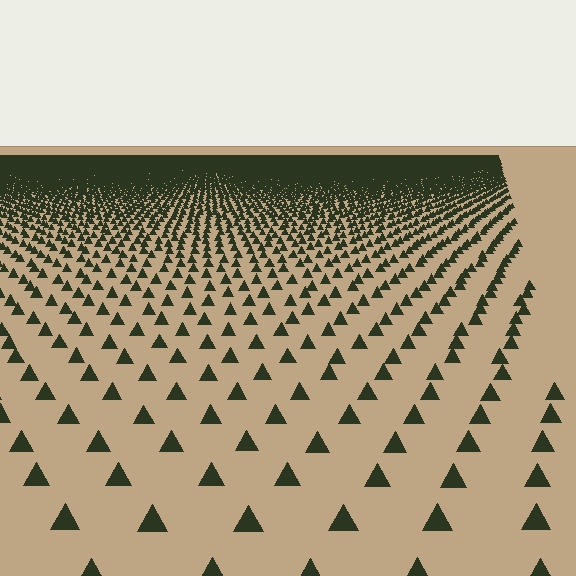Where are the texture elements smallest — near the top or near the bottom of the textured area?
Near the top.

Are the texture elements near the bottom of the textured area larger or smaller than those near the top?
Larger. Near the bottom, elements are closer to the viewer and appear at a bigger on-screen size.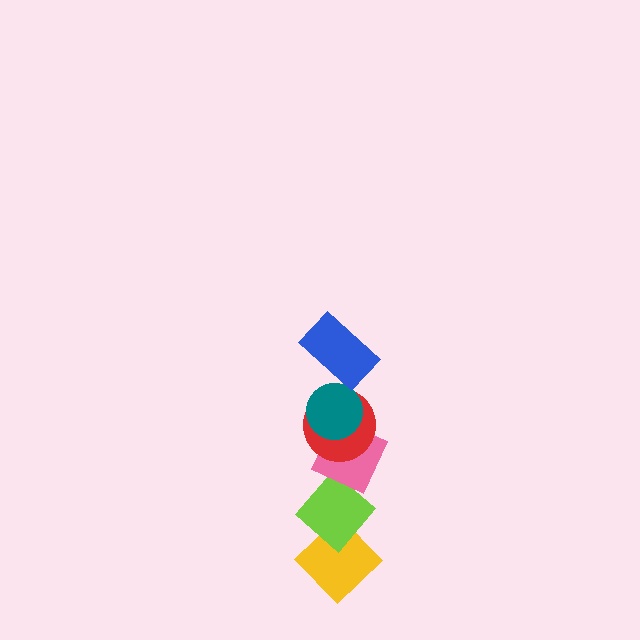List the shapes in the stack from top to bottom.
From top to bottom: the blue rectangle, the teal circle, the red circle, the pink diamond, the lime diamond, the yellow diamond.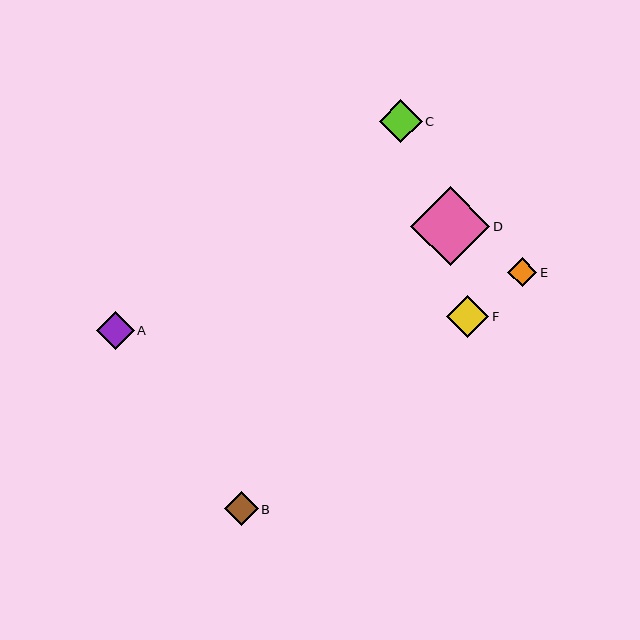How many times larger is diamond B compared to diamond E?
Diamond B is approximately 1.2 times the size of diamond E.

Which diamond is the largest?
Diamond D is the largest with a size of approximately 79 pixels.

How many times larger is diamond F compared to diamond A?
Diamond F is approximately 1.1 times the size of diamond A.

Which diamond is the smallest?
Diamond E is the smallest with a size of approximately 29 pixels.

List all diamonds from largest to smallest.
From largest to smallest: D, C, F, A, B, E.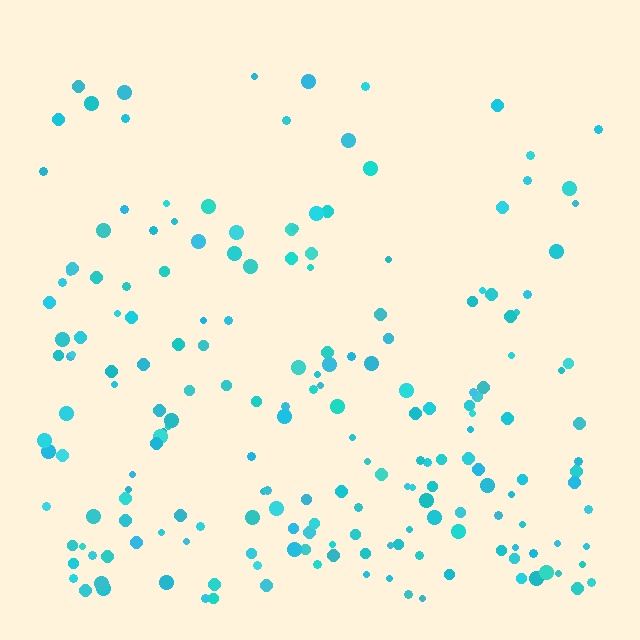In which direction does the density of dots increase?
From top to bottom, with the bottom side densest.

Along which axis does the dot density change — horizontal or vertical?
Vertical.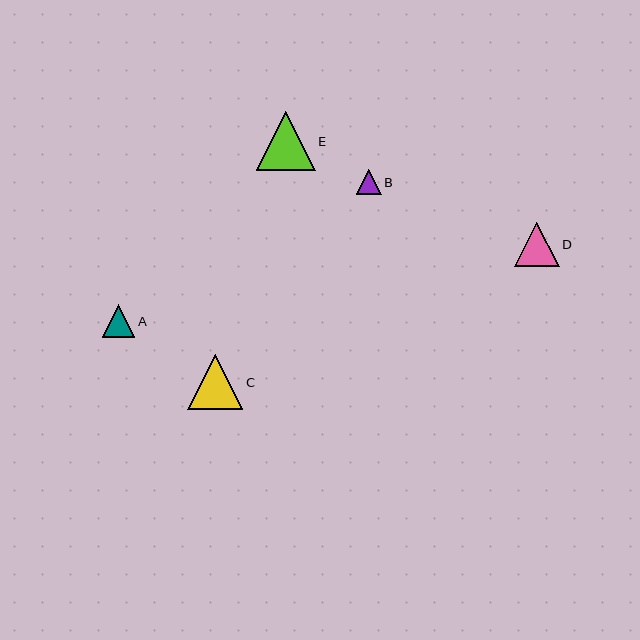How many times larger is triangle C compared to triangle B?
Triangle C is approximately 2.2 times the size of triangle B.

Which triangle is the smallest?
Triangle B is the smallest with a size of approximately 25 pixels.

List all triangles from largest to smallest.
From largest to smallest: E, C, D, A, B.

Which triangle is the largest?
Triangle E is the largest with a size of approximately 59 pixels.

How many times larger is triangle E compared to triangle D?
Triangle E is approximately 1.3 times the size of triangle D.